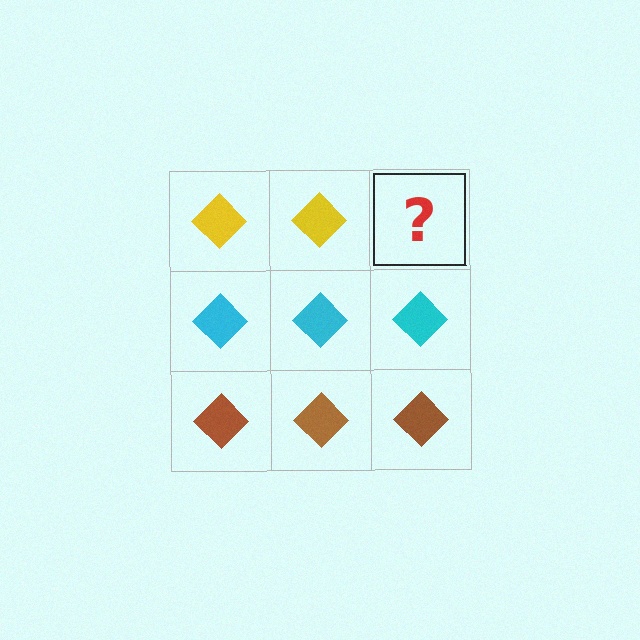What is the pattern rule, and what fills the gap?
The rule is that each row has a consistent color. The gap should be filled with a yellow diamond.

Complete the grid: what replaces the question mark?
The question mark should be replaced with a yellow diamond.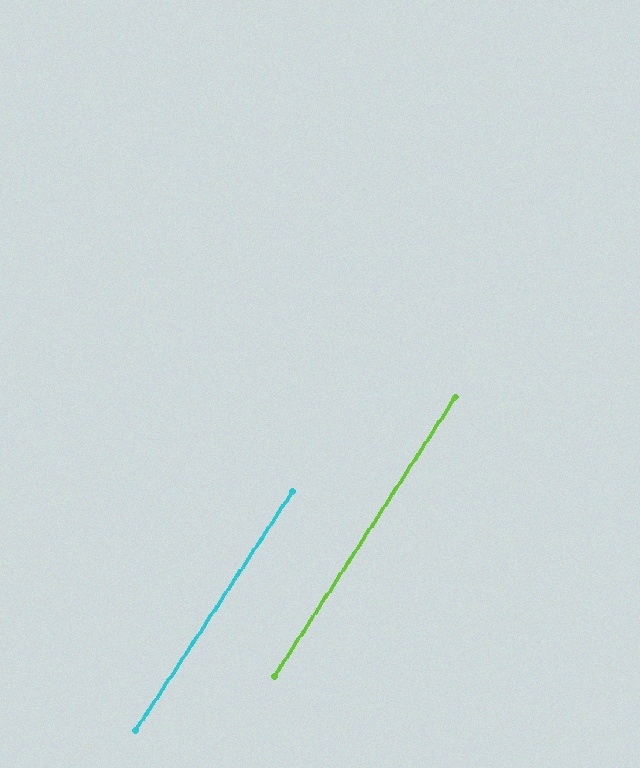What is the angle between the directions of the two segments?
Approximately 0 degrees.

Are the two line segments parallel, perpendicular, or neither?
Parallel — their directions differ by only 0.4°.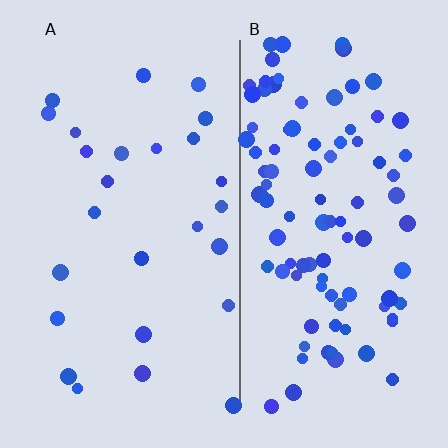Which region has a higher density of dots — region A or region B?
B (the right).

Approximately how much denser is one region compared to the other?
Approximately 3.8× — region B over region A.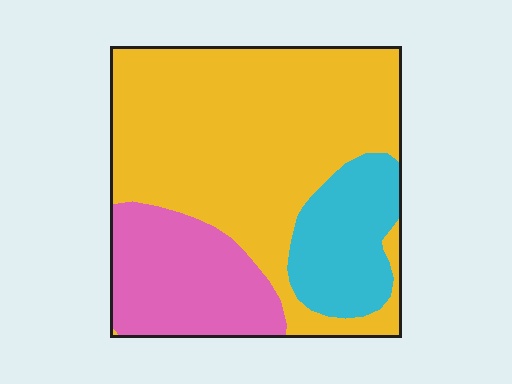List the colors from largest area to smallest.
From largest to smallest: yellow, pink, cyan.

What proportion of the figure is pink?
Pink covers around 20% of the figure.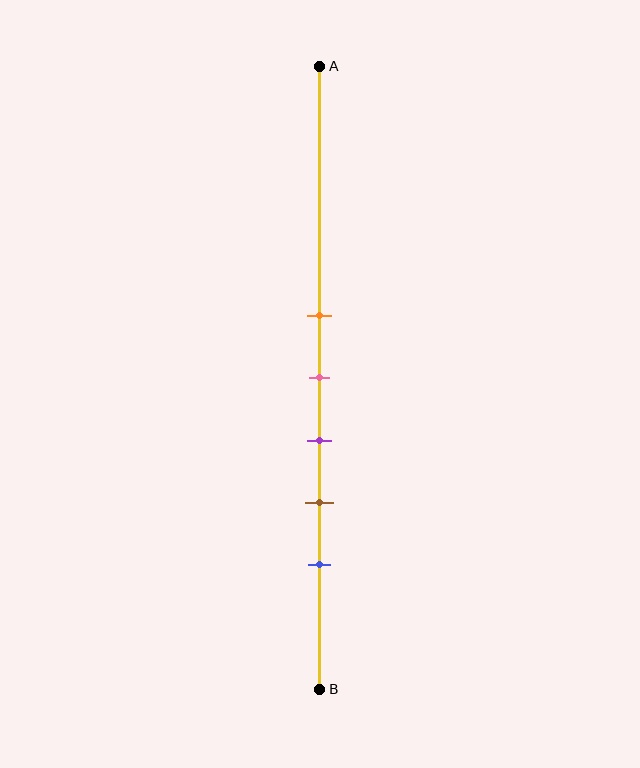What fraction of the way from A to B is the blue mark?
The blue mark is approximately 80% (0.8) of the way from A to B.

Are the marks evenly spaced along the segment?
Yes, the marks are approximately evenly spaced.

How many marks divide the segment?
There are 5 marks dividing the segment.